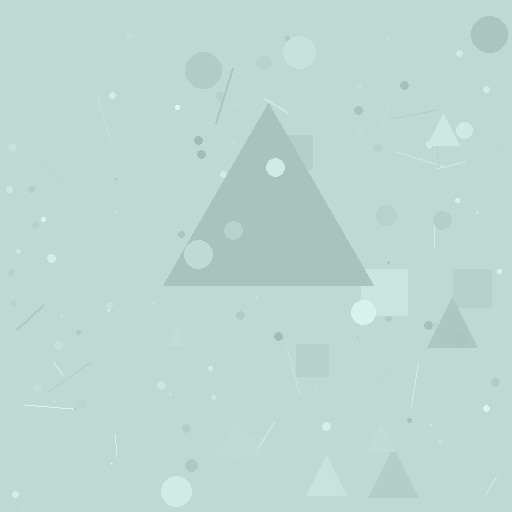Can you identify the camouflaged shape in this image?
The camouflaged shape is a triangle.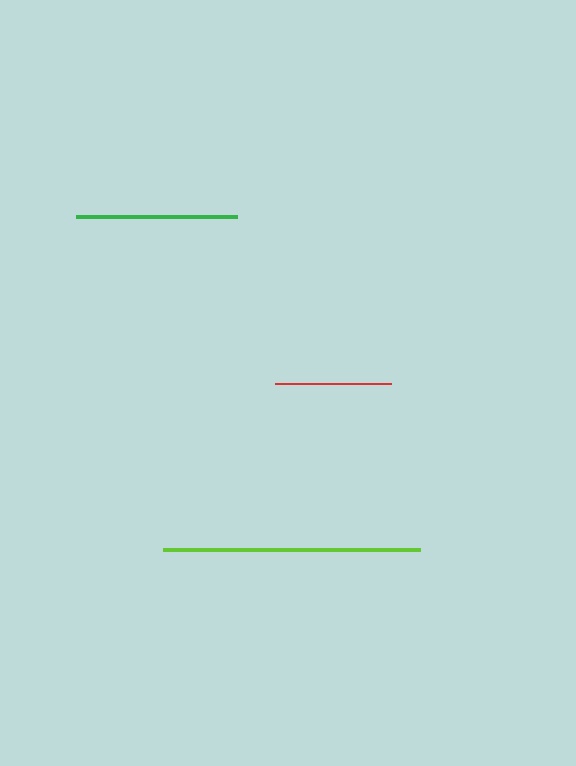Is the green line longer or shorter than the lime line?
The lime line is longer than the green line.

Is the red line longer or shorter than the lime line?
The lime line is longer than the red line.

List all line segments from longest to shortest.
From longest to shortest: lime, green, red.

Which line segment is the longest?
The lime line is the longest at approximately 258 pixels.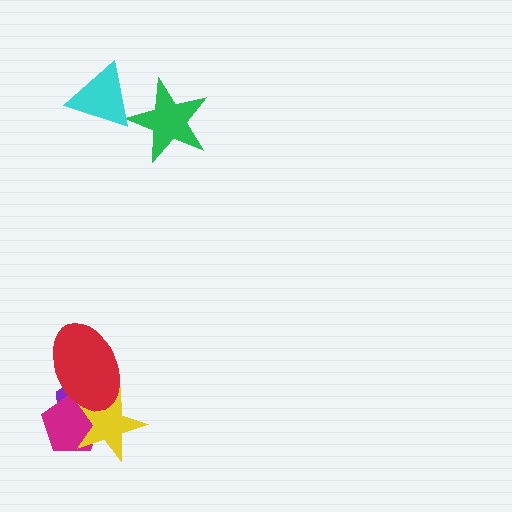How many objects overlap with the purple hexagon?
3 objects overlap with the purple hexagon.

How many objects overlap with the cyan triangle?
1 object overlaps with the cyan triangle.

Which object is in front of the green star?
The cyan triangle is in front of the green star.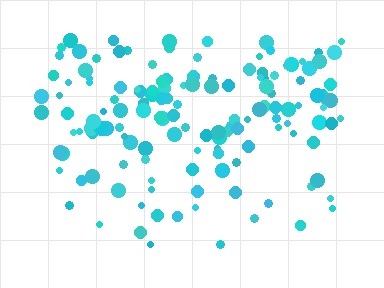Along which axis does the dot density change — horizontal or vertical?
Vertical.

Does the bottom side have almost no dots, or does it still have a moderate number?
Still a moderate number, just noticeably fewer than the top.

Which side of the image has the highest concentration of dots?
The top.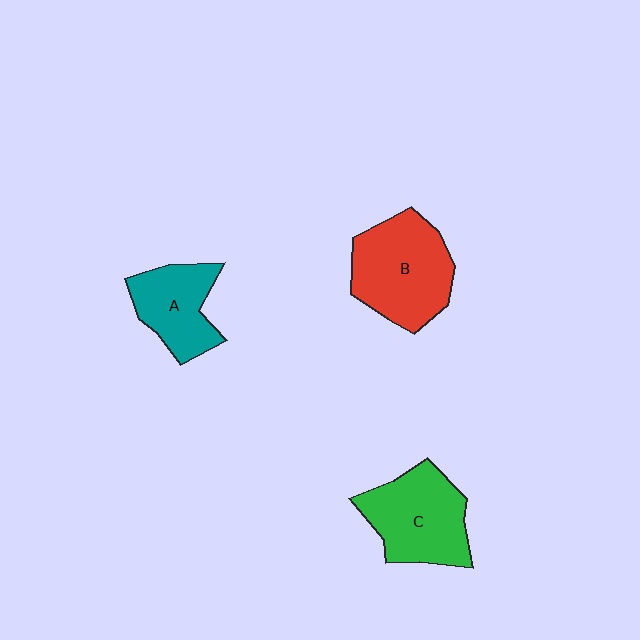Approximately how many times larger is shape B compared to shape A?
Approximately 1.5 times.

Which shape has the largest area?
Shape B (red).